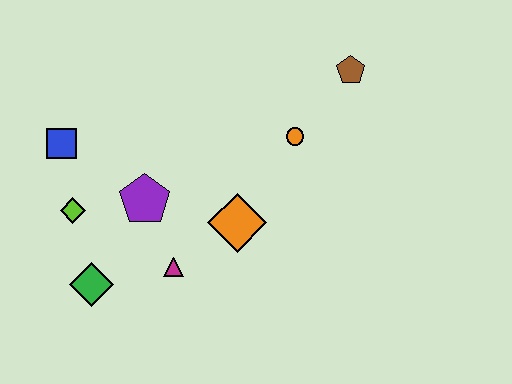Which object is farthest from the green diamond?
The brown pentagon is farthest from the green diamond.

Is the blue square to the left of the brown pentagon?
Yes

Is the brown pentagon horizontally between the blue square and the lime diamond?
No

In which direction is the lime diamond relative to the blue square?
The lime diamond is below the blue square.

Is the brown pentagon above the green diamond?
Yes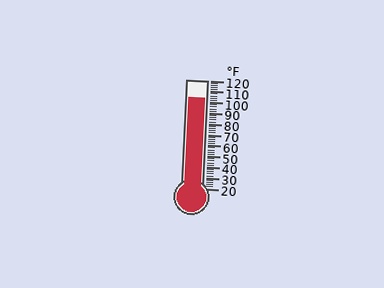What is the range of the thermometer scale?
The thermometer scale ranges from 20°F to 120°F.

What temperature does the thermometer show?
The thermometer shows approximately 104°F.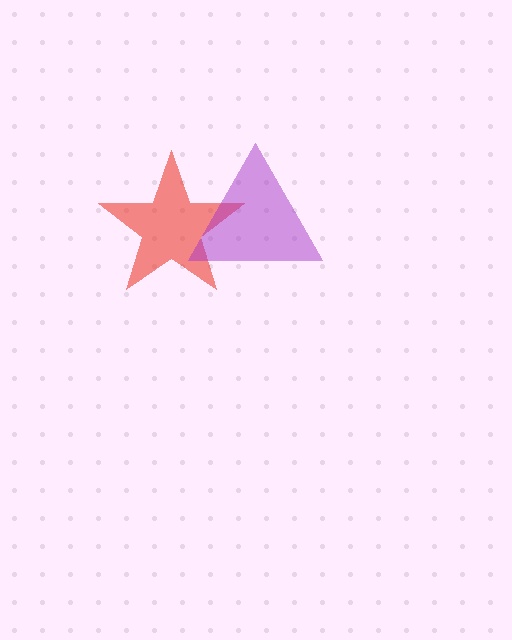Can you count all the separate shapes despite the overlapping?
Yes, there are 2 separate shapes.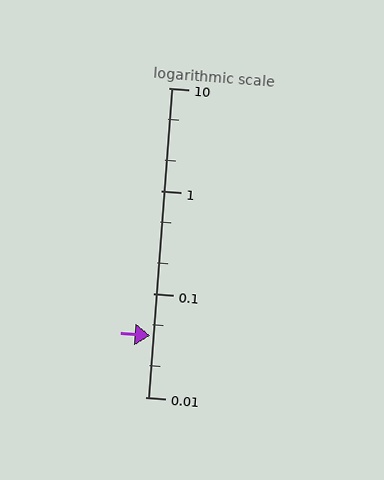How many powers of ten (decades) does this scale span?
The scale spans 3 decades, from 0.01 to 10.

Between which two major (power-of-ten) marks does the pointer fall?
The pointer is between 0.01 and 0.1.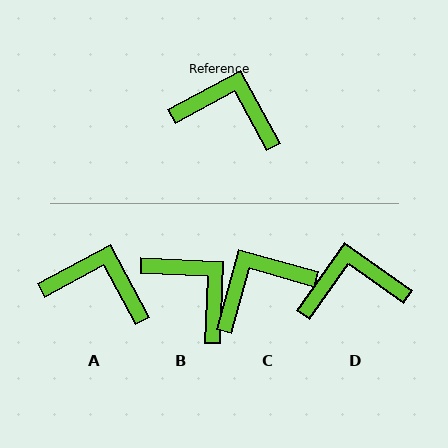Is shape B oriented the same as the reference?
No, it is off by about 31 degrees.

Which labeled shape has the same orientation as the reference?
A.